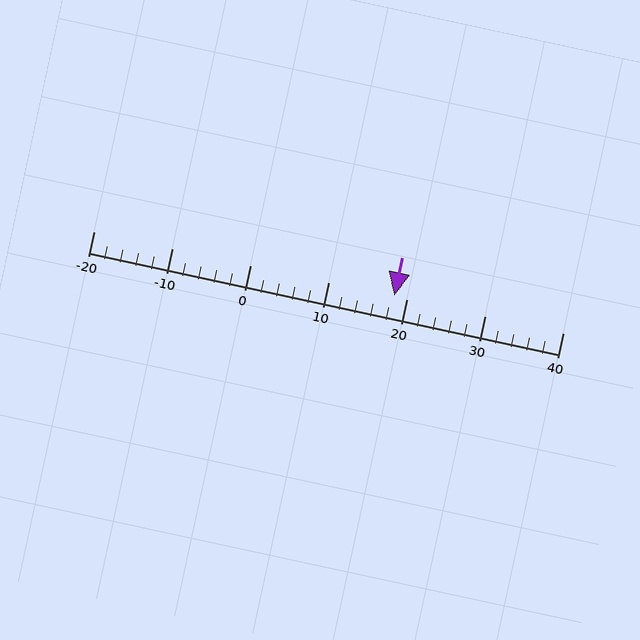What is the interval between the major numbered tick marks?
The major tick marks are spaced 10 units apart.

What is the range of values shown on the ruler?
The ruler shows values from -20 to 40.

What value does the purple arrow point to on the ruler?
The purple arrow points to approximately 18.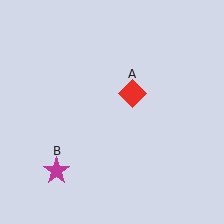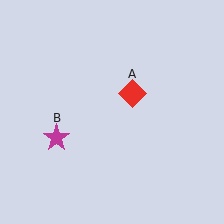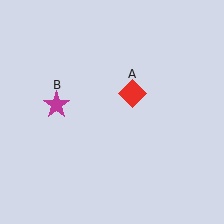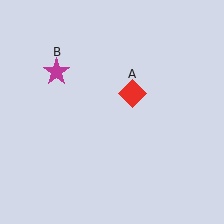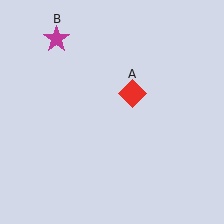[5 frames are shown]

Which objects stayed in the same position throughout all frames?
Red diamond (object A) remained stationary.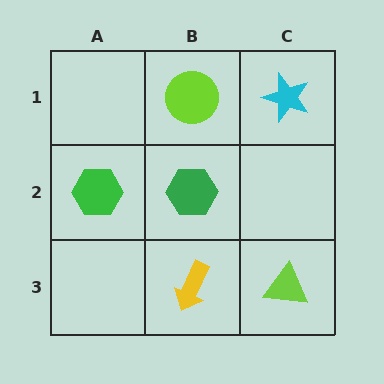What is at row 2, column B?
A green hexagon.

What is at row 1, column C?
A cyan star.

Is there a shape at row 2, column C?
No, that cell is empty.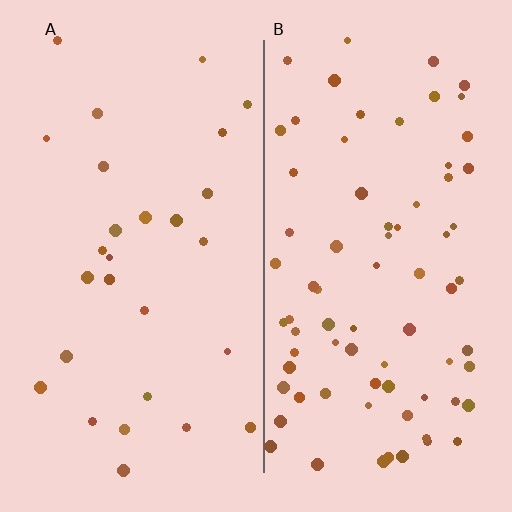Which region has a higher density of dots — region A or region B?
B (the right).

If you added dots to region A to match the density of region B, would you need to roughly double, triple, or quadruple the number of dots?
Approximately triple.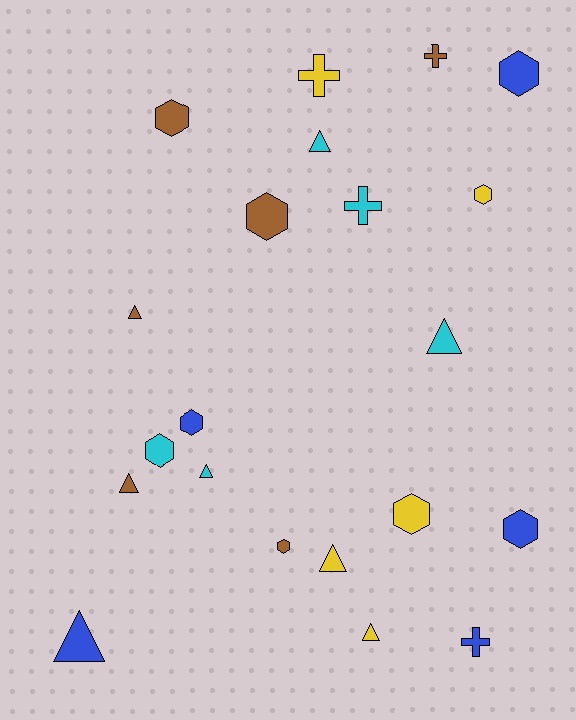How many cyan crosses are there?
There is 1 cyan cross.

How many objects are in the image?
There are 21 objects.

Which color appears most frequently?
Brown, with 6 objects.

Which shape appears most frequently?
Hexagon, with 9 objects.